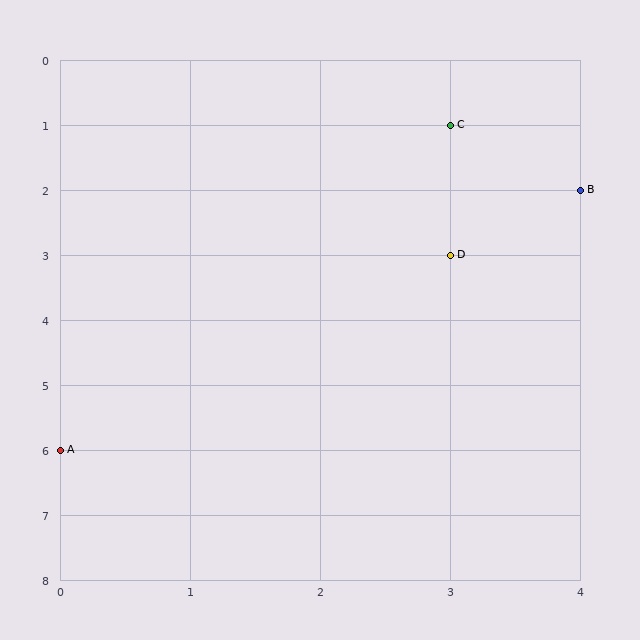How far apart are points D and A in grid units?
Points D and A are 3 columns and 3 rows apart (about 4.2 grid units diagonally).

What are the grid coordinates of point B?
Point B is at grid coordinates (4, 2).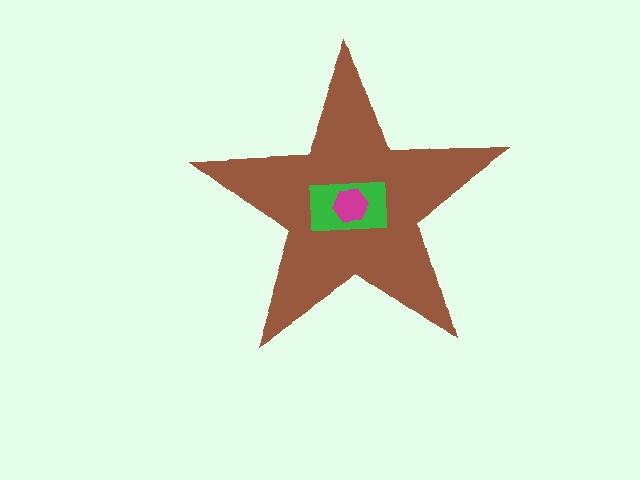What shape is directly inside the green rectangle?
The magenta hexagon.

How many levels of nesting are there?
3.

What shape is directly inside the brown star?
The green rectangle.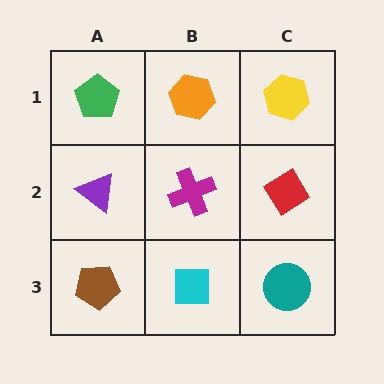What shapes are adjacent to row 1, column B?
A magenta cross (row 2, column B), a green pentagon (row 1, column A), a yellow hexagon (row 1, column C).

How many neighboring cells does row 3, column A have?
2.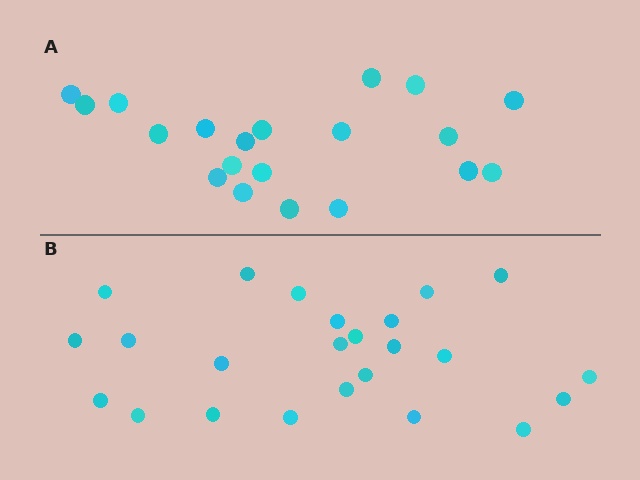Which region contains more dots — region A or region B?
Region B (the bottom region) has more dots.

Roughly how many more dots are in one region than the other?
Region B has about 4 more dots than region A.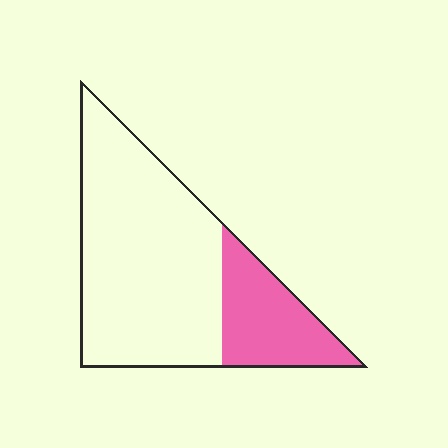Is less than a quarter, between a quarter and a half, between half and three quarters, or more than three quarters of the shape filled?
Between a quarter and a half.